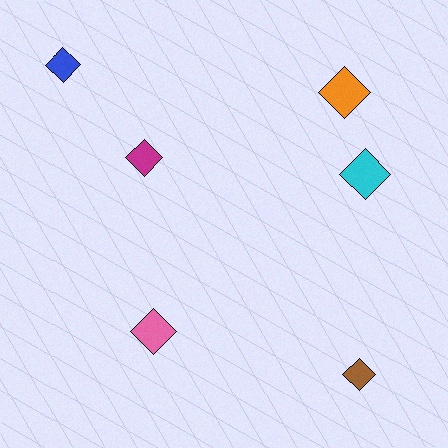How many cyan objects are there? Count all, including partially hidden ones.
There is 1 cyan object.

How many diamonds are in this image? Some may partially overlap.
There are 6 diamonds.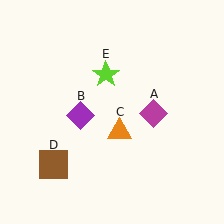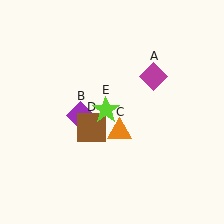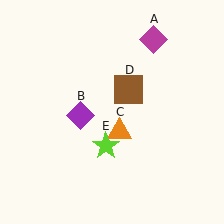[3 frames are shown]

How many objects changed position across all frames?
3 objects changed position: magenta diamond (object A), brown square (object D), lime star (object E).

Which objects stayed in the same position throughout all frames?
Purple diamond (object B) and orange triangle (object C) remained stationary.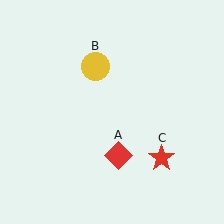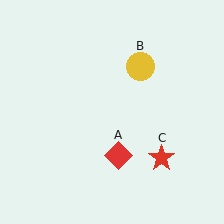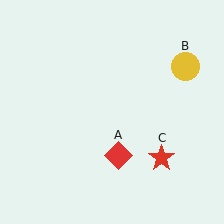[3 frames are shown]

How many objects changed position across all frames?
1 object changed position: yellow circle (object B).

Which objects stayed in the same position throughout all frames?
Red diamond (object A) and red star (object C) remained stationary.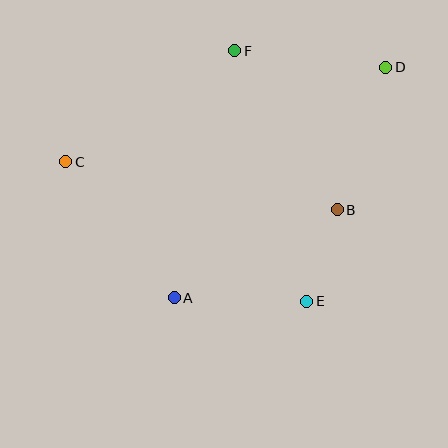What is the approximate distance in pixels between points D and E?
The distance between D and E is approximately 247 pixels.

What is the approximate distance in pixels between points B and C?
The distance between B and C is approximately 276 pixels.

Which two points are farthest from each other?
Points C and D are farthest from each other.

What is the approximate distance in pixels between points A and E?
The distance between A and E is approximately 133 pixels.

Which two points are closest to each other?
Points B and E are closest to each other.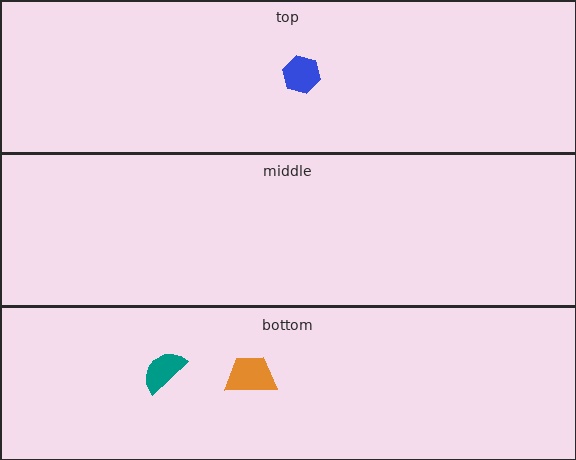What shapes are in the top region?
The blue hexagon.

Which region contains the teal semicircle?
The bottom region.